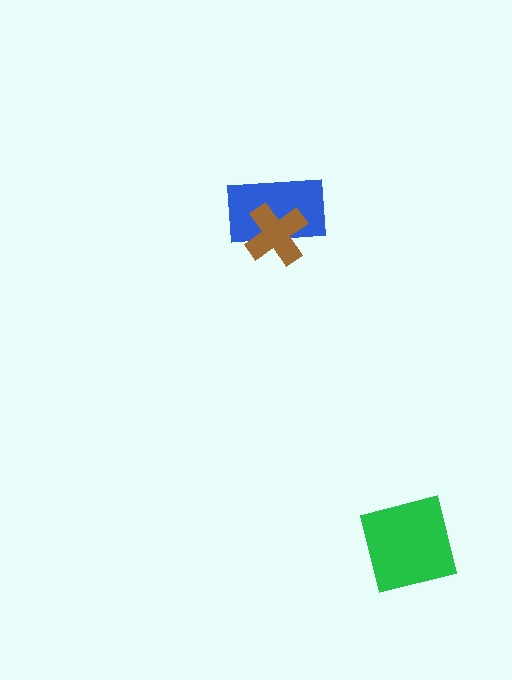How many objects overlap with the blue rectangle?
1 object overlaps with the blue rectangle.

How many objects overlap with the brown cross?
1 object overlaps with the brown cross.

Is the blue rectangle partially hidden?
Yes, it is partially covered by another shape.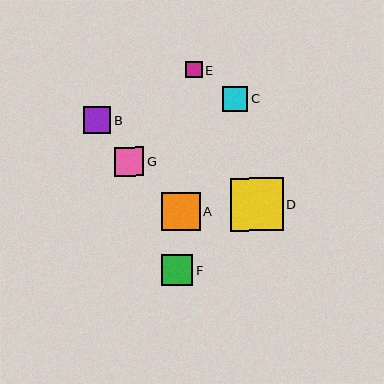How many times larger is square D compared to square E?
Square D is approximately 3.2 times the size of square E.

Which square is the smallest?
Square E is the smallest with a size of approximately 17 pixels.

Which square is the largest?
Square D is the largest with a size of approximately 53 pixels.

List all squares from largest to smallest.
From largest to smallest: D, A, F, G, B, C, E.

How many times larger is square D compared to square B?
Square D is approximately 2.0 times the size of square B.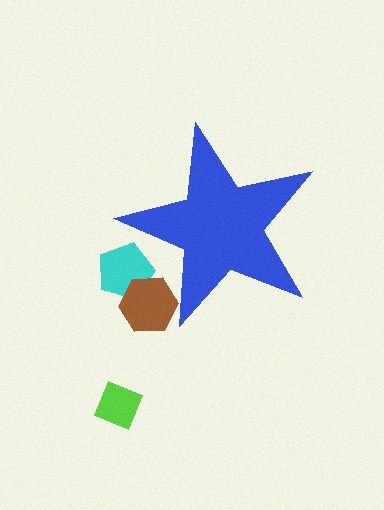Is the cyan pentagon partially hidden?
Yes, the cyan pentagon is partially hidden behind the blue star.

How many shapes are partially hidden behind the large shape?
2 shapes are partially hidden.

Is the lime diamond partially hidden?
No, the lime diamond is fully visible.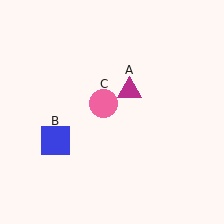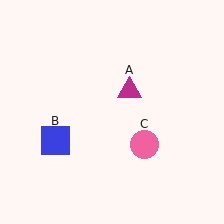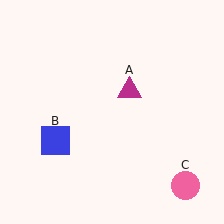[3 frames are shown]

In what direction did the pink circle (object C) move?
The pink circle (object C) moved down and to the right.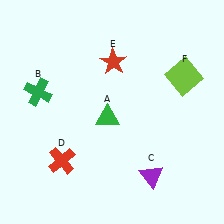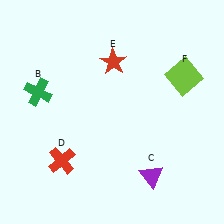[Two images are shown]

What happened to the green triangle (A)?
The green triangle (A) was removed in Image 2. It was in the bottom-left area of Image 1.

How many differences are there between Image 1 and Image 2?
There is 1 difference between the two images.